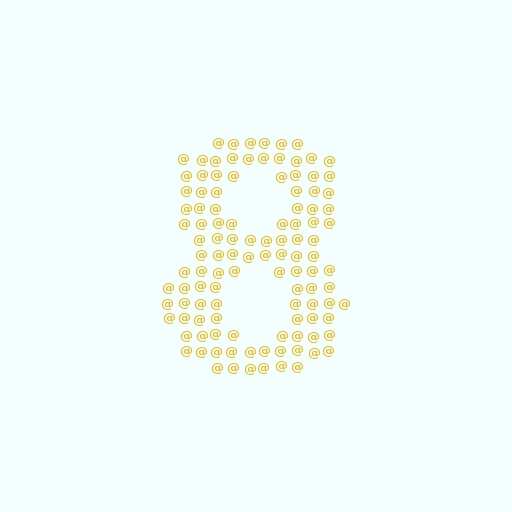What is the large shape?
The large shape is the digit 8.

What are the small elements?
The small elements are at signs.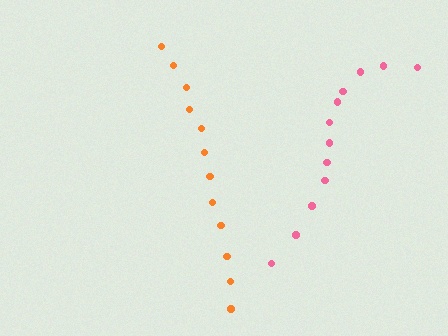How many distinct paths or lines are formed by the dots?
There are 2 distinct paths.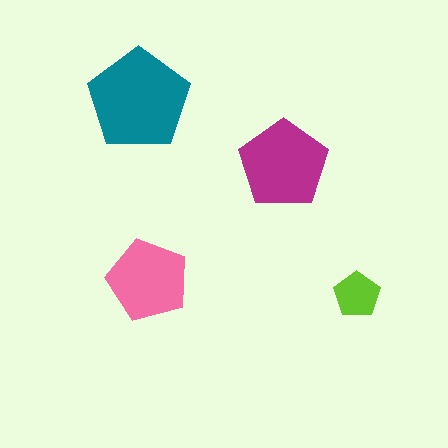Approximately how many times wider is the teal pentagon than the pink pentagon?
About 1.5 times wider.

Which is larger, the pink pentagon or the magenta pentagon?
The magenta one.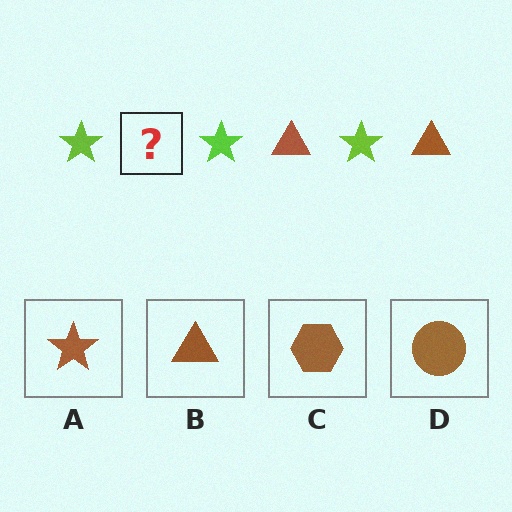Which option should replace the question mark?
Option B.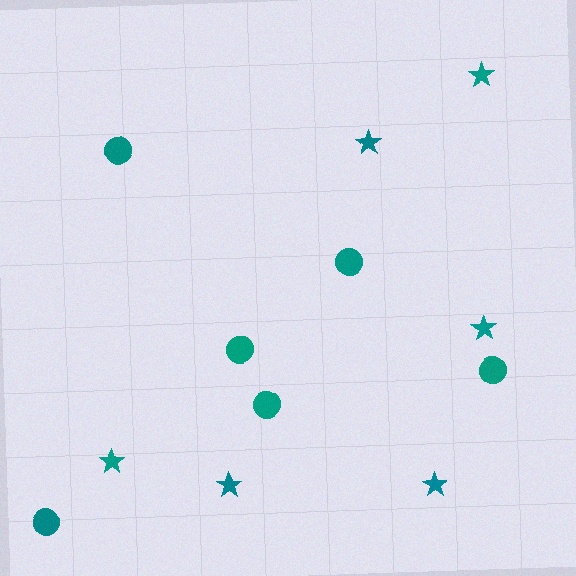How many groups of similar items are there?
There are 2 groups: one group of circles (6) and one group of stars (6).